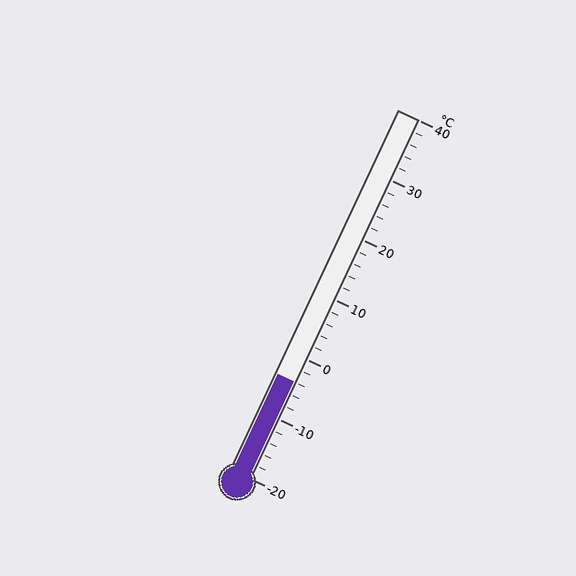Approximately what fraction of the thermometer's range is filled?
The thermometer is filled to approximately 25% of its range.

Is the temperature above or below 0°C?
The temperature is below 0°C.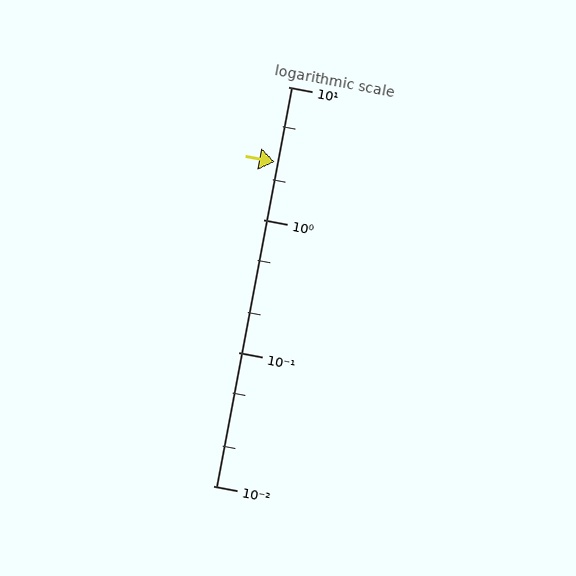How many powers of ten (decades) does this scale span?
The scale spans 3 decades, from 0.01 to 10.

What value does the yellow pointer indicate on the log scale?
The pointer indicates approximately 2.7.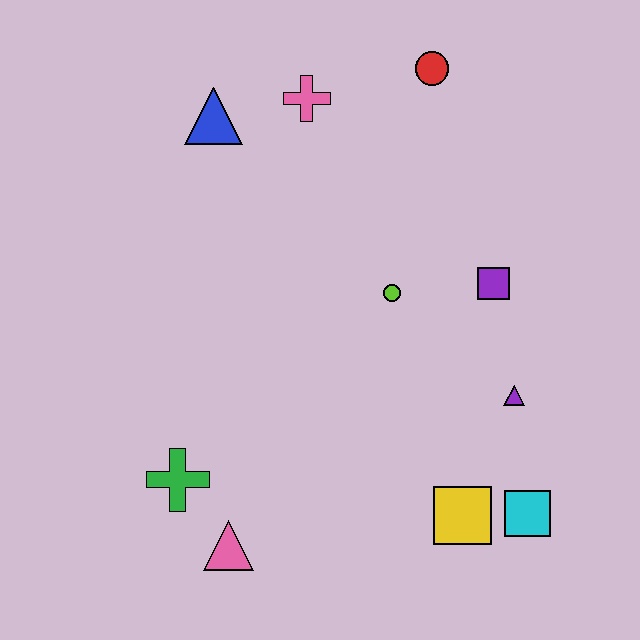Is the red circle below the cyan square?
No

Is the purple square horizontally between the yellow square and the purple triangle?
Yes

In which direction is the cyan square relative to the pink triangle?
The cyan square is to the right of the pink triangle.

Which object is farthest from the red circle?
The pink triangle is farthest from the red circle.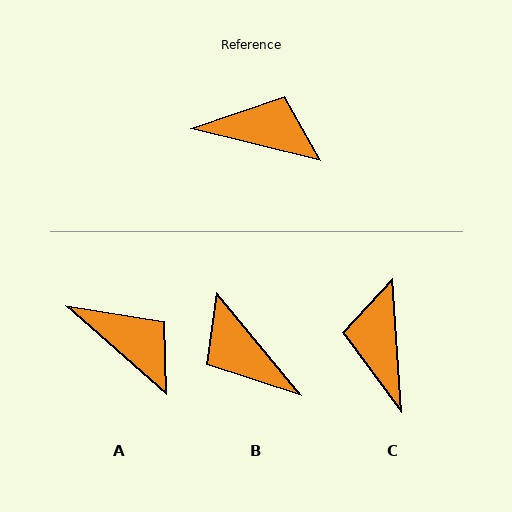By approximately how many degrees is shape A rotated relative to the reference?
Approximately 28 degrees clockwise.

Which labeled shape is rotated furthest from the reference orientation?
B, about 143 degrees away.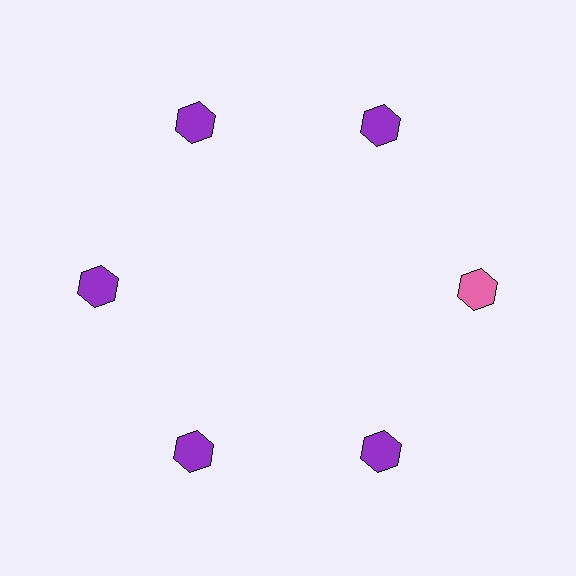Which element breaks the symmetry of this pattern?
The pink hexagon at roughly the 3 o'clock position breaks the symmetry. All other shapes are purple hexagons.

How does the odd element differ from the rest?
It has a different color: pink instead of purple.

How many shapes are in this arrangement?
There are 6 shapes arranged in a ring pattern.